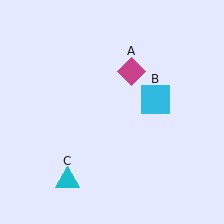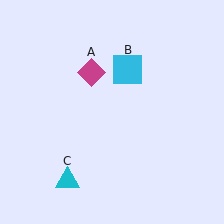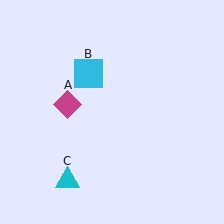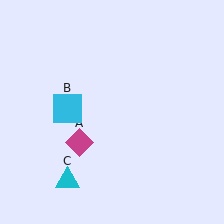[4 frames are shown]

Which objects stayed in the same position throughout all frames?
Cyan triangle (object C) remained stationary.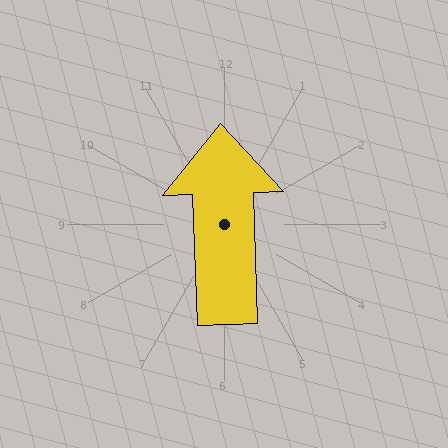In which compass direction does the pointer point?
North.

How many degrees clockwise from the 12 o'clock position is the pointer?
Approximately 358 degrees.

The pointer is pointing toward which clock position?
Roughly 12 o'clock.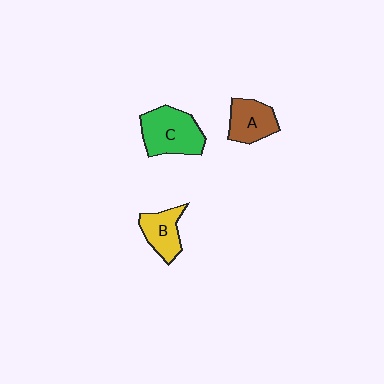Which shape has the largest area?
Shape C (green).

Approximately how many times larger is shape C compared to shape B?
Approximately 1.5 times.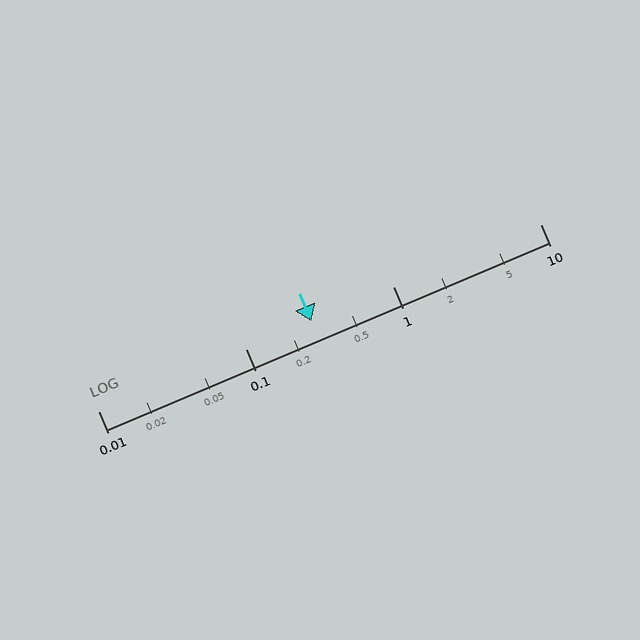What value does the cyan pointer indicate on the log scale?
The pointer indicates approximately 0.28.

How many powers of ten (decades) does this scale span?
The scale spans 3 decades, from 0.01 to 10.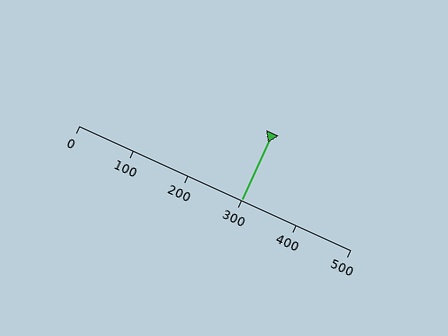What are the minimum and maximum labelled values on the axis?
The axis runs from 0 to 500.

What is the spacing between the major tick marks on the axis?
The major ticks are spaced 100 apart.